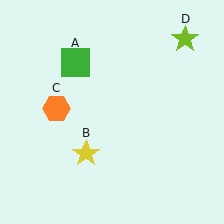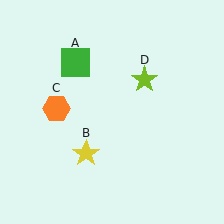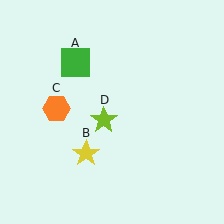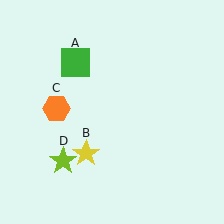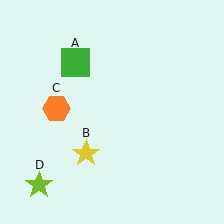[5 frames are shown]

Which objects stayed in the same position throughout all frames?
Green square (object A) and yellow star (object B) and orange hexagon (object C) remained stationary.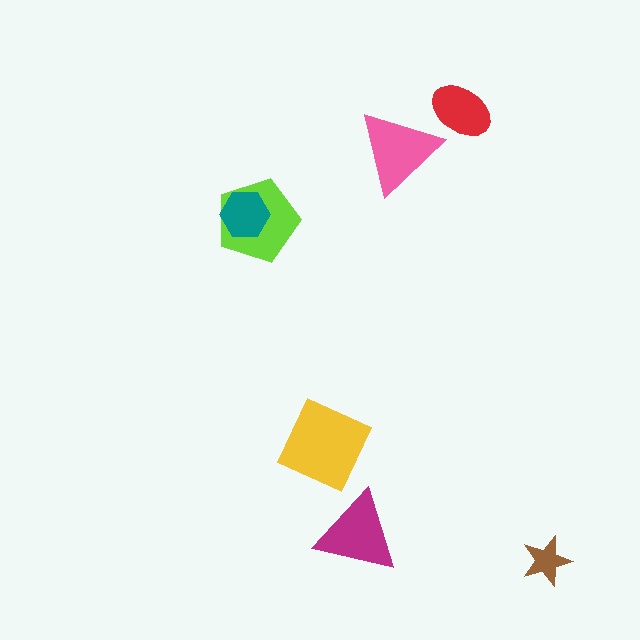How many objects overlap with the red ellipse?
0 objects overlap with the red ellipse.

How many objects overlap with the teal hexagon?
1 object overlaps with the teal hexagon.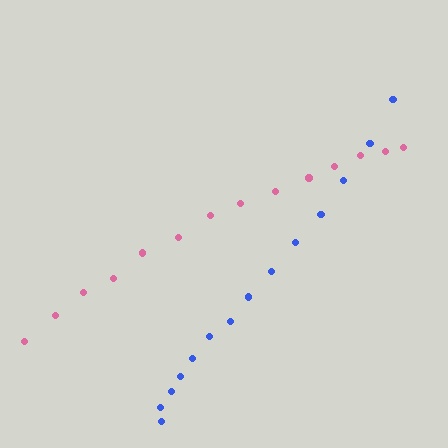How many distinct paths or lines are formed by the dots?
There are 2 distinct paths.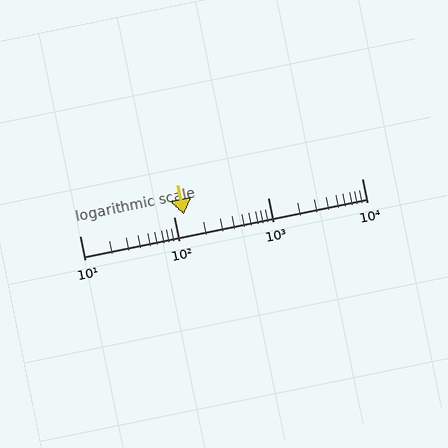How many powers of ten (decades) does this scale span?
The scale spans 3 decades, from 10 to 10000.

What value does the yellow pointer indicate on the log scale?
The pointer indicates approximately 130.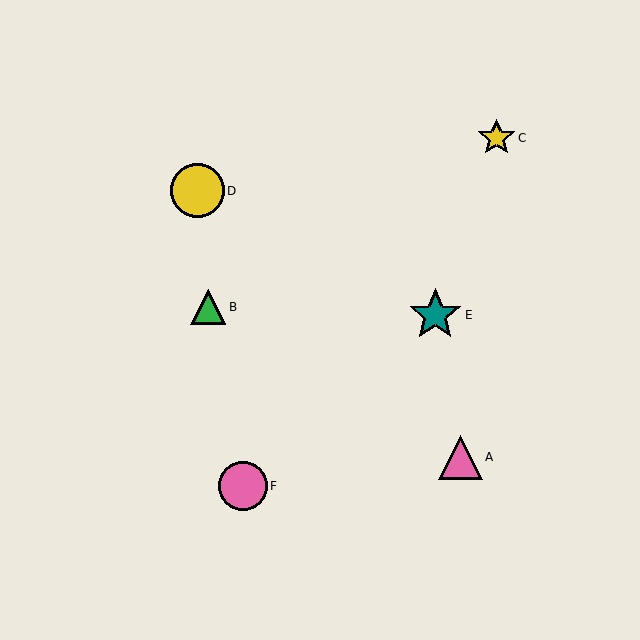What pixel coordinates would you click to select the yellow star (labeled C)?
Click at (496, 138) to select the yellow star C.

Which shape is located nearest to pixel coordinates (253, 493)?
The pink circle (labeled F) at (243, 486) is nearest to that location.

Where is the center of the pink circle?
The center of the pink circle is at (243, 486).